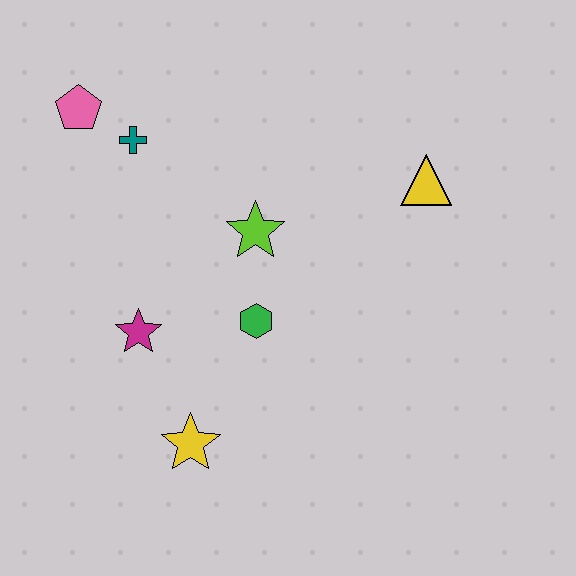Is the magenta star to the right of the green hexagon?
No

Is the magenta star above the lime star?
No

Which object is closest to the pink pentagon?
The teal cross is closest to the pink pentagon.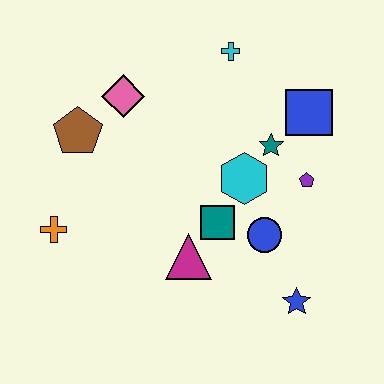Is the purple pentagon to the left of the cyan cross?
No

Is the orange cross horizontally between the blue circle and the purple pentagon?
No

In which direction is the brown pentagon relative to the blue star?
The brown pentagon is to the left of the blue star.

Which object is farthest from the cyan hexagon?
The orange cross is farthest from the cyan hexagon.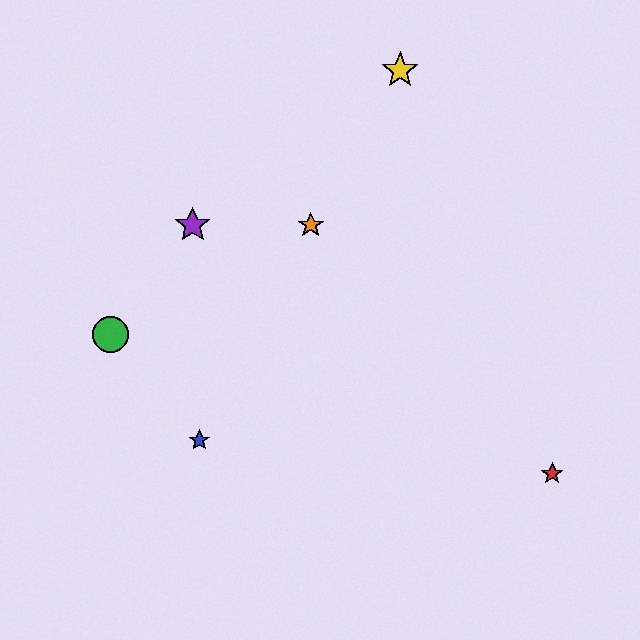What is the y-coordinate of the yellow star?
The yellow star is at y≈70.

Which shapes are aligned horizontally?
The purple star, the orange star are aligned horizontally.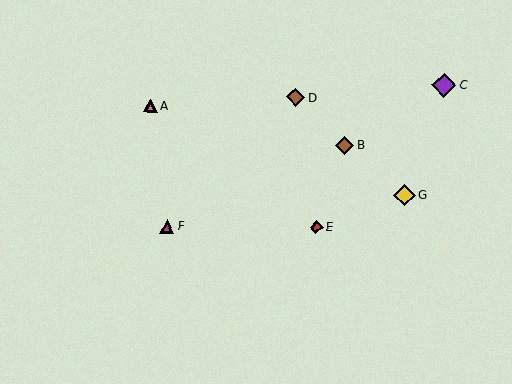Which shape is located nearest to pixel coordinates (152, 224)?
The magenta triangle (labeled F) at (167, 226) is nearest to that location.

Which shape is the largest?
The purple diamond (labeled C) is the largest.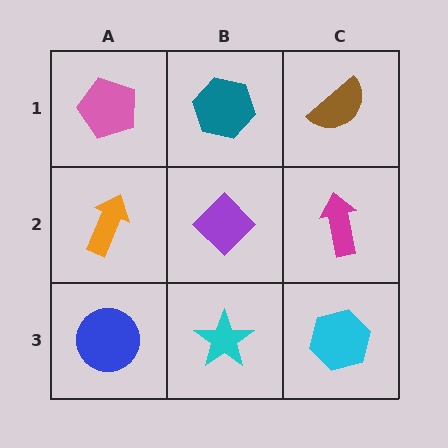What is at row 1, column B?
A teal hexagon.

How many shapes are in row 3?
3 shapes.